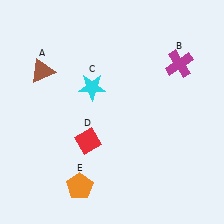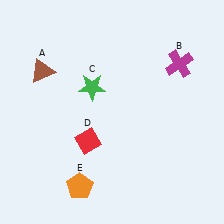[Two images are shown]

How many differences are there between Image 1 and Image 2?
There is 1 difference between the two images.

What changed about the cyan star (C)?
In Image 1, C is cyan. In Image 2, it changed to green.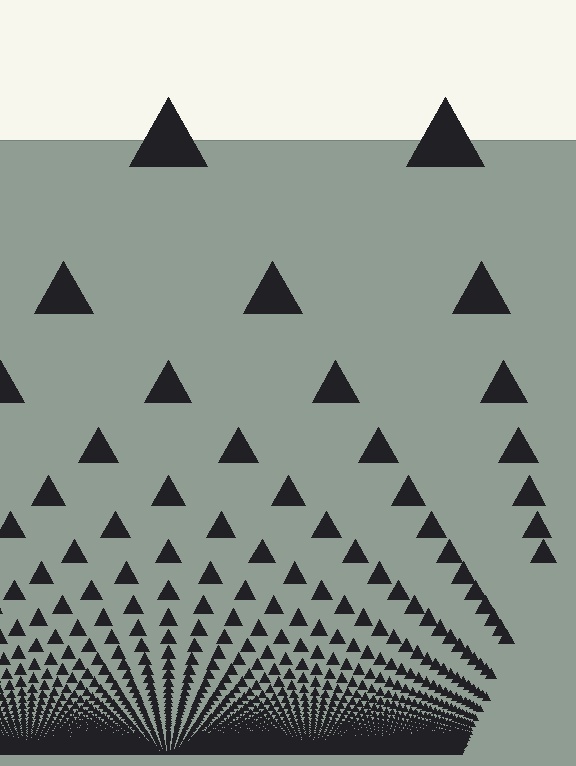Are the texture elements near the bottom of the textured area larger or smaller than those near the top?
Smaller. The gradient is inverted — elements near the bottom are smaller and denser.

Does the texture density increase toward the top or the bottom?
Density increases toward the bottom.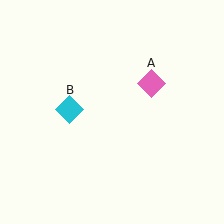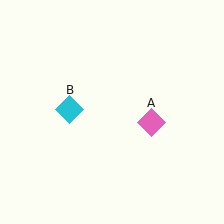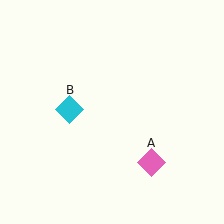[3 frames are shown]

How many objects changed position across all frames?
1 object changed position: pink diamond (object A).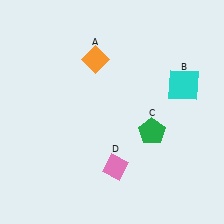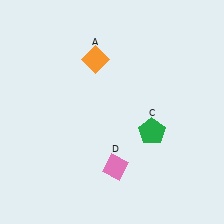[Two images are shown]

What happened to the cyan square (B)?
The cyan square (B) was removed in Image 2. It was in the top-right area of Image 1.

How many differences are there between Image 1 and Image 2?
There is 1 difference between the two images.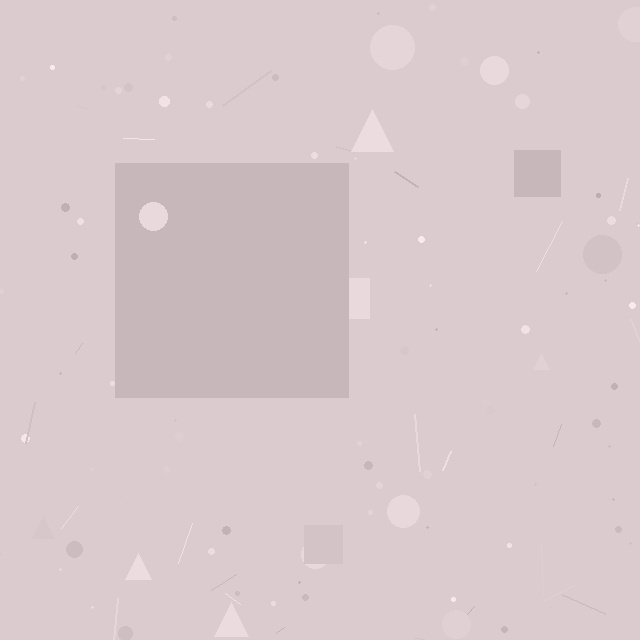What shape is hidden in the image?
A square is hidden in the image.